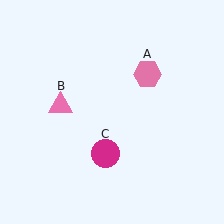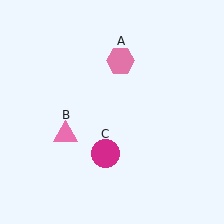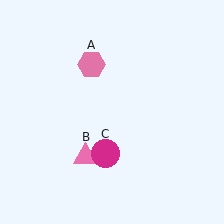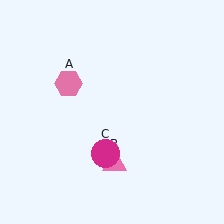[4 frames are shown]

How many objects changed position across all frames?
2 objects changed position: pink hexagon (object A), pink triangle (object B).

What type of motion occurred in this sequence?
The pink hexagon (object A), pink triangle (object B) rotated counterclockwise around the center of the scene.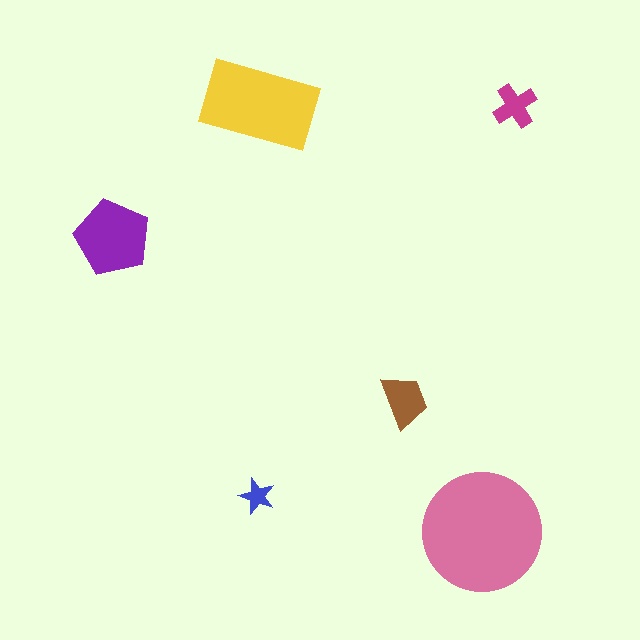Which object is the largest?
The pink circle.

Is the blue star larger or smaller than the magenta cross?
Smaller.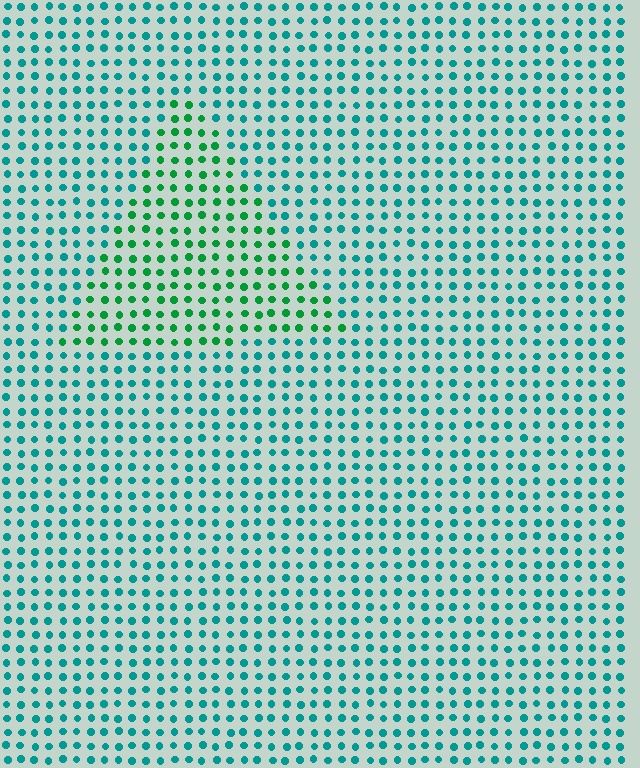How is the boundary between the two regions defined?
The boundary is defined purely by a slight shift in hue (about 37 degrees). Spacing, size, and orientation are identical on both sides.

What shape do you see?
I see a triangle.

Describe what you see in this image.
The image is filled with small teal elements in a uniform arrangement. A triangle-shaped region is visible where the elements are tinted to a slightly different hue, forming a subtle color boundary.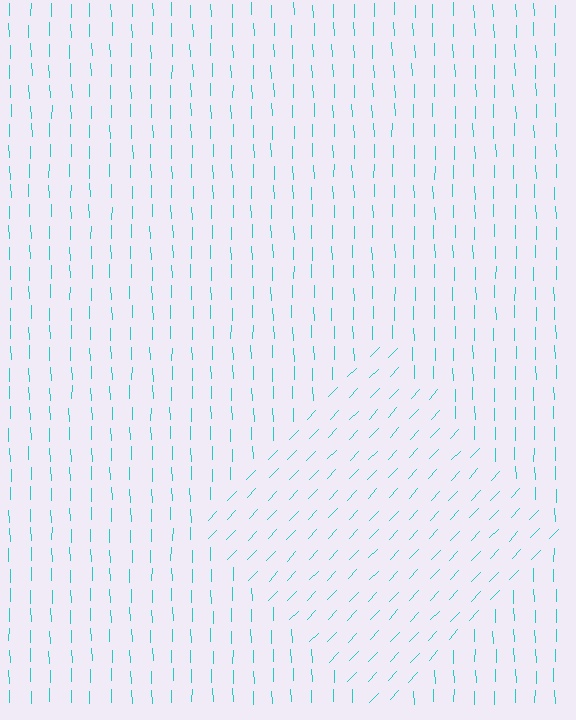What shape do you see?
I see a diamond.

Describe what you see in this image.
The image is filled with small cyan line segments. A diamond region in the image has lines oriented differently from the surrounding lines, creating a visible texture boundary.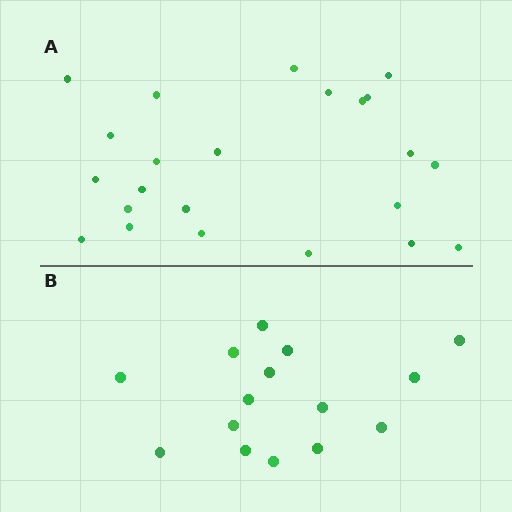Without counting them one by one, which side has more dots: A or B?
Region A (the top region) has more dots.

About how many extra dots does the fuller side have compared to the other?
Region A has roughly 8 or so more dots than region B.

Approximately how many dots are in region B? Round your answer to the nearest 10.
About 20 dots. (The exact count is 15, which rounds to 20.)